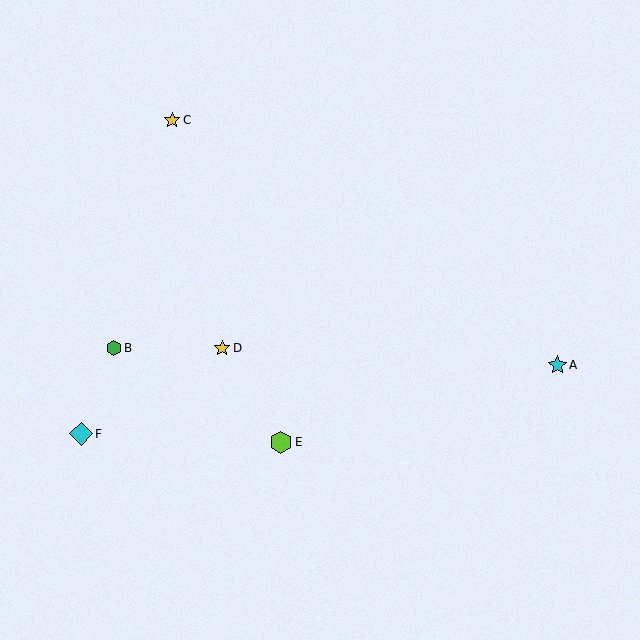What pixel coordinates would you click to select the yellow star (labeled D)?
Click at (222, 348) to select the yellow star D.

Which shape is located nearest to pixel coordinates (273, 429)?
The lime hexagon (labeled E) at (281, 442) is nearest to that location.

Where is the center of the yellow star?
The center of the yellow star is at (222, 348).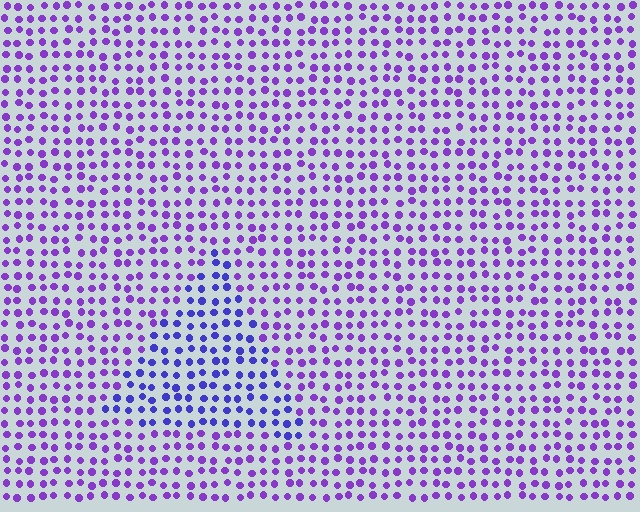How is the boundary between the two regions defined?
The boundary is defined purely by a slight shift in hue (about 30 degrees). Spacing, size, and orientation are identical on both sides.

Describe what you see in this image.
The image is filled with small purple elements in a uniform arrangement. A triangle-shaped region is visible where the elements are tinted to a slightly different hue, forming a subtle color boundary.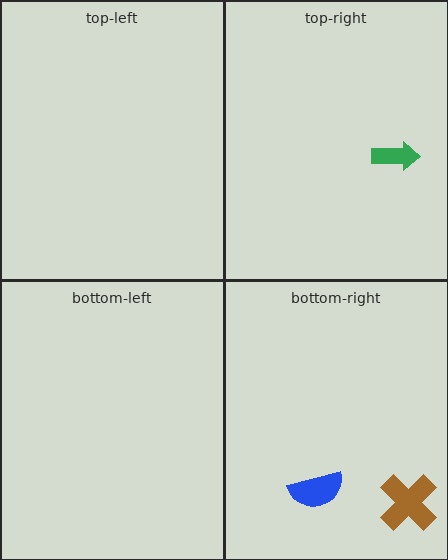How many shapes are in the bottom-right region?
2.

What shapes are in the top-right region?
The green arrow.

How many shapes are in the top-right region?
1.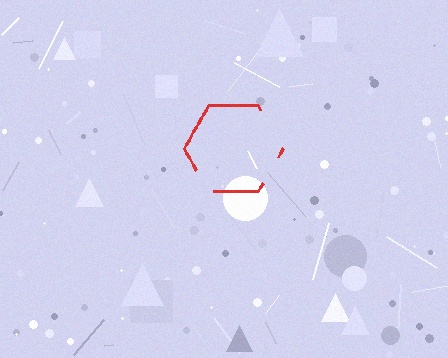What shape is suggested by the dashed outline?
The dashed outline suggests a hexagon.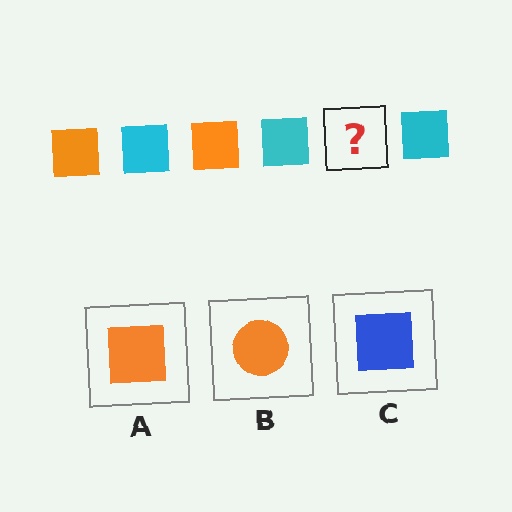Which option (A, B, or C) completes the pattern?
A.